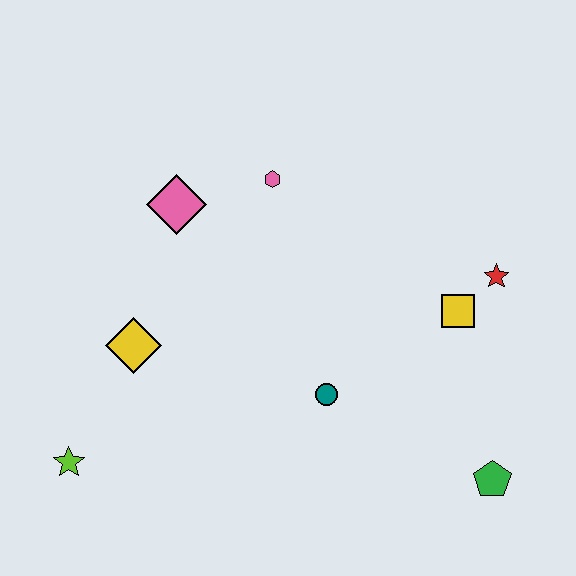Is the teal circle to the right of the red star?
No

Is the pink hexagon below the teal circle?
No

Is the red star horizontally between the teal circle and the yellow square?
No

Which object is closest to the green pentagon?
The yellow square is closest to the green pentagon.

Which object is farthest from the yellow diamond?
The green pentagon is farthest from the yellow diamond.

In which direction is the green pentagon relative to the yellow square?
The green pentagon is below the yellow square.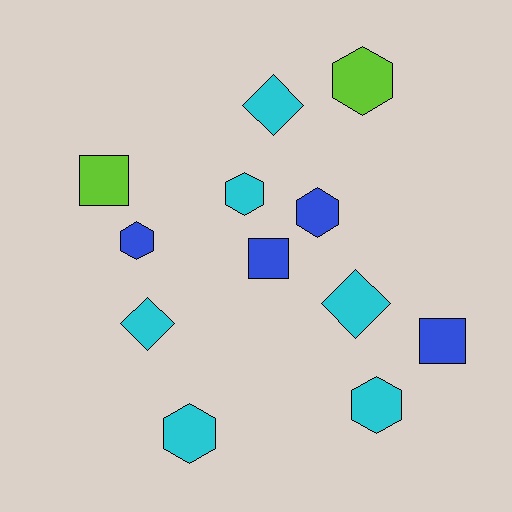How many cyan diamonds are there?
There are 3 cyan diamonds.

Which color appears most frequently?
Cyan, with 6 objects.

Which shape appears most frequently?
Hexagon, with 6 objects.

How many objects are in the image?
There are 12 objects.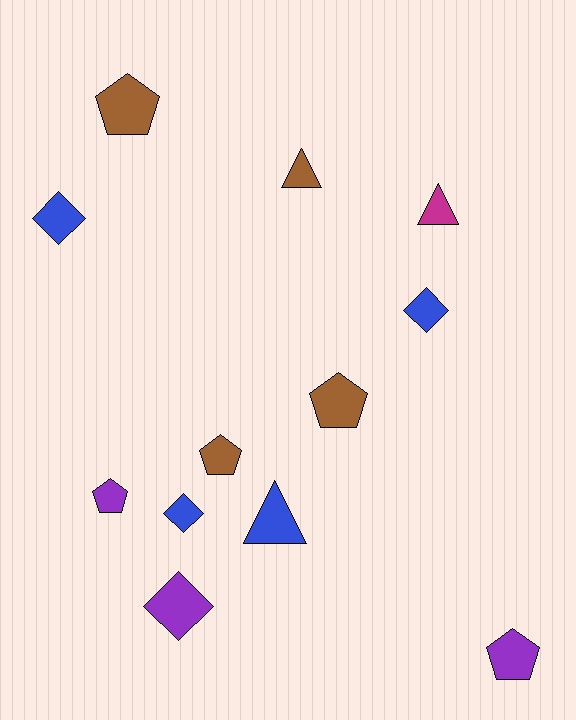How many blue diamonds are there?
There are 3 blue diamonds.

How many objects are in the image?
There are 12 objects.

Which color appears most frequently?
Brown, with 4 objects.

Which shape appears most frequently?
Pentagon, with 5 objects.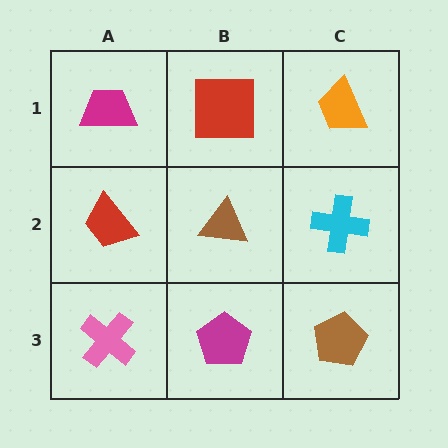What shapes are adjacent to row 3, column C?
A cyan cross (row 2, column C), a magenta pentagon (row 3, column B).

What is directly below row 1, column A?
A red trapezoid.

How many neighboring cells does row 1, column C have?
2.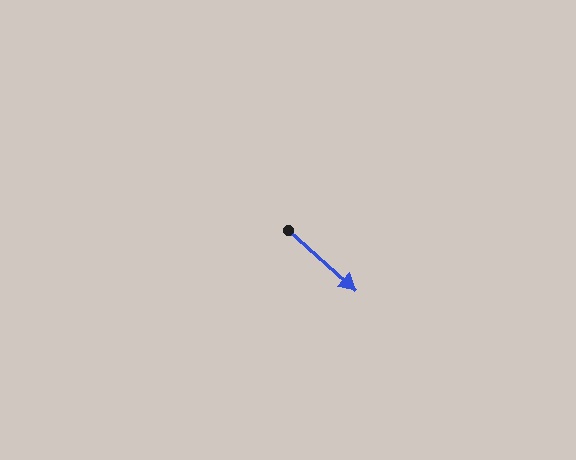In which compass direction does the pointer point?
Southeast.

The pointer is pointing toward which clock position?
Roughly 4 o'clock.